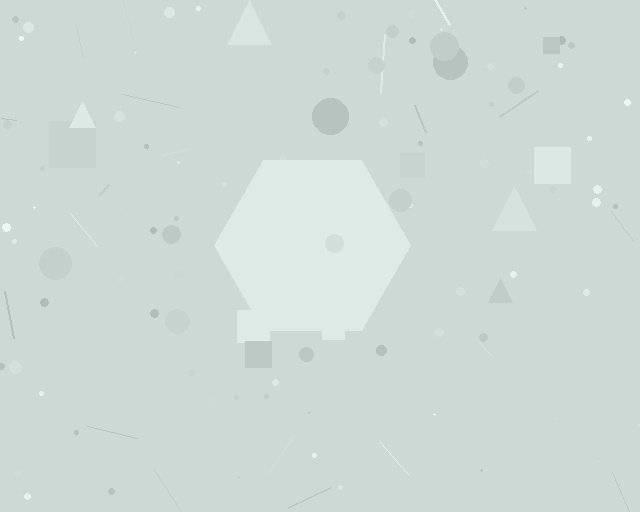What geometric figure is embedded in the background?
A hexagon is embedded in the background.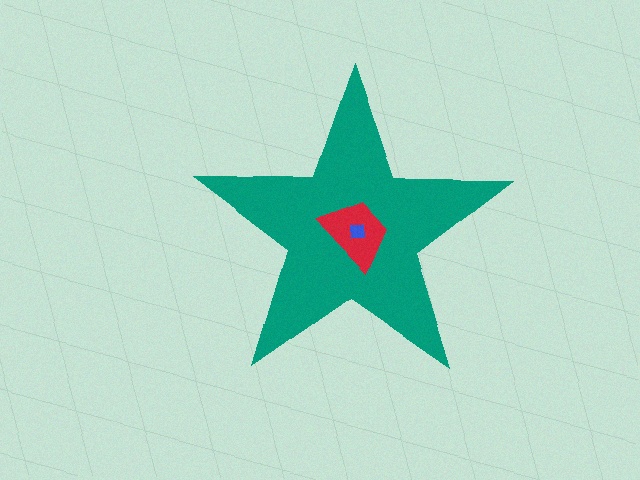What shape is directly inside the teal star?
The red trapezoid.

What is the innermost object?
The blue square.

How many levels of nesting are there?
3.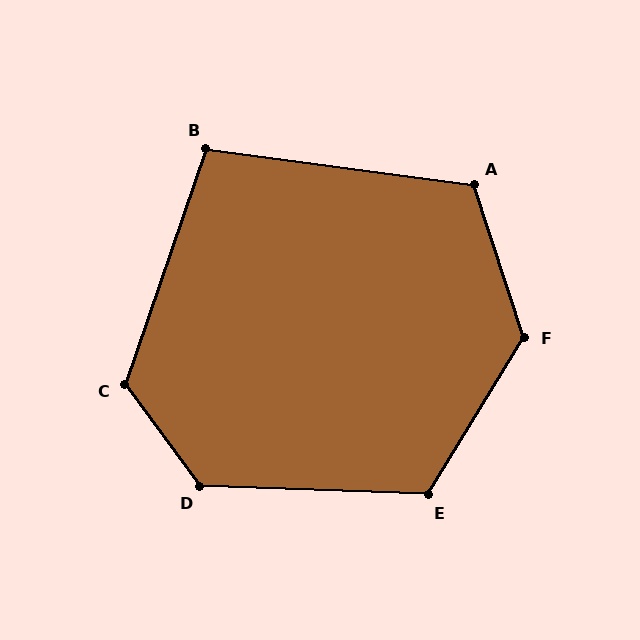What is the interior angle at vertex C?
Approximately 125 degrees (obtuse).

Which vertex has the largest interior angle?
F, at approximately 130 degrees.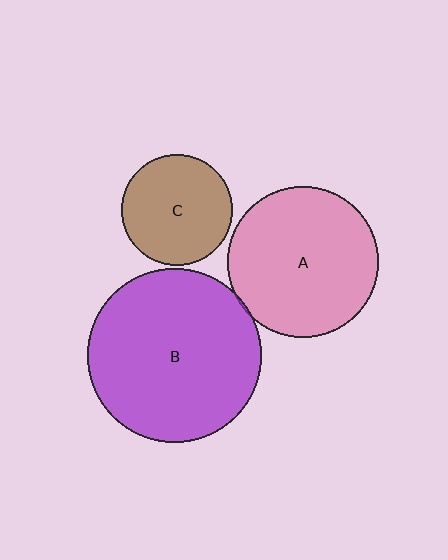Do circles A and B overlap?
Yes.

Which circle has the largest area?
Circle B (purple).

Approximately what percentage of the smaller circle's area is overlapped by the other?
Approximately 5%.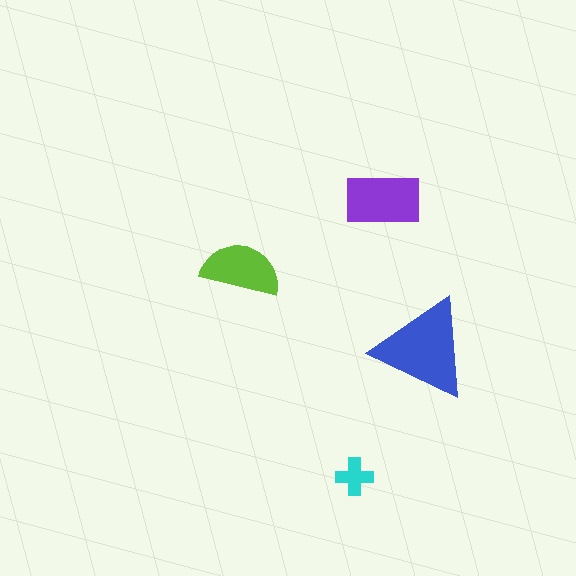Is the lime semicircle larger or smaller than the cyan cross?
Larger.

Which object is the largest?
The blue triangle.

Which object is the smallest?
The cyan cross.